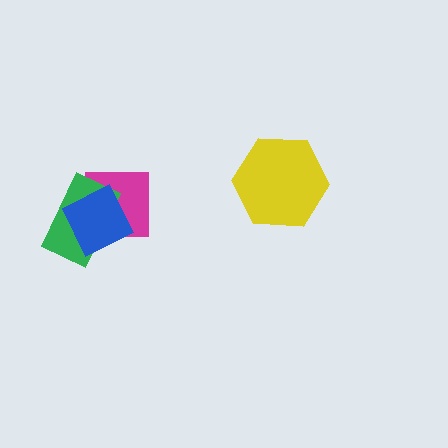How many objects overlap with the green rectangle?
2 objects overlap with the green rectangle.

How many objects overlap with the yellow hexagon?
0 objects overlap with the yellow hexagon.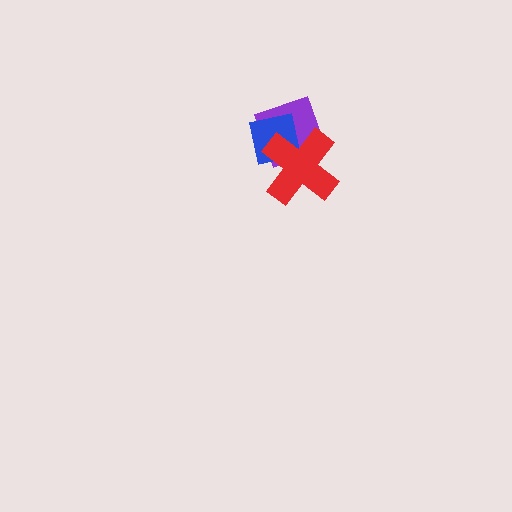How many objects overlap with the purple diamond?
2 objects overlap with the purple diamond.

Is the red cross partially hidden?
No, no other shape covers it.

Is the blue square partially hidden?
Yes, it is partially covered by another shape.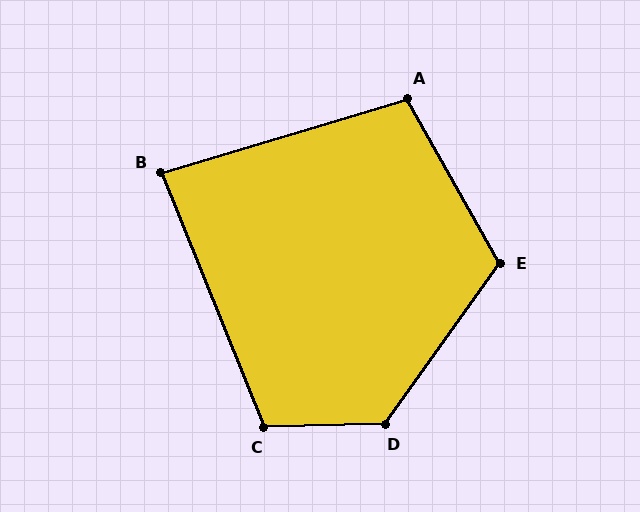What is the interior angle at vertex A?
Approximately 103 degrees (obtuse).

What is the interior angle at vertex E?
Approximately 115 degrees (obtuse).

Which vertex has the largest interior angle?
D, at approximately 127 degrees.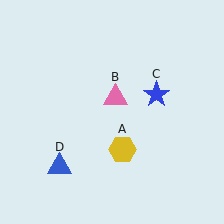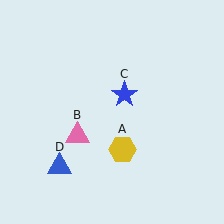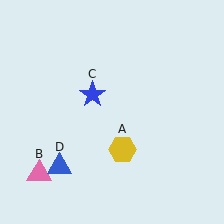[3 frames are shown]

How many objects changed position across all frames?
2 objects changed position: pink triangle (object B), blue star (object C).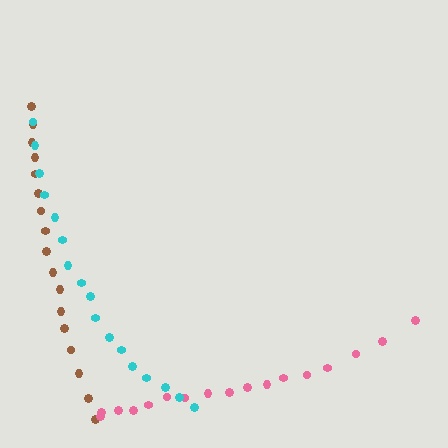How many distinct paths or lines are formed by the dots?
There are 3 distinct paths.